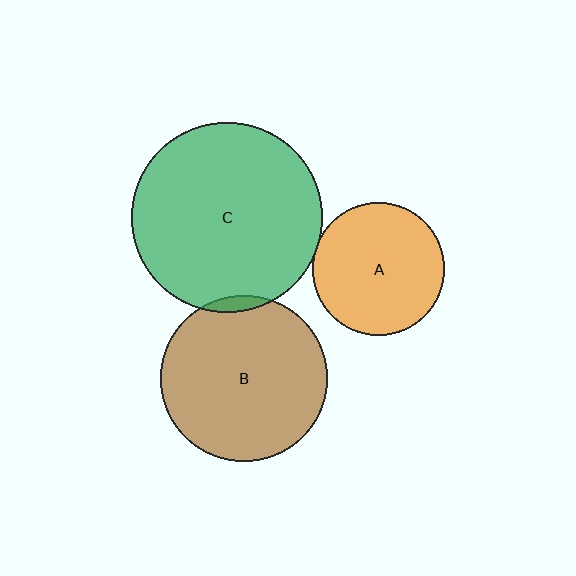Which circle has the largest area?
Circle C (green).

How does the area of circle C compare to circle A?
Approximately 2.1 times.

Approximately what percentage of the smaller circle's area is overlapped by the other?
Approximately 5%.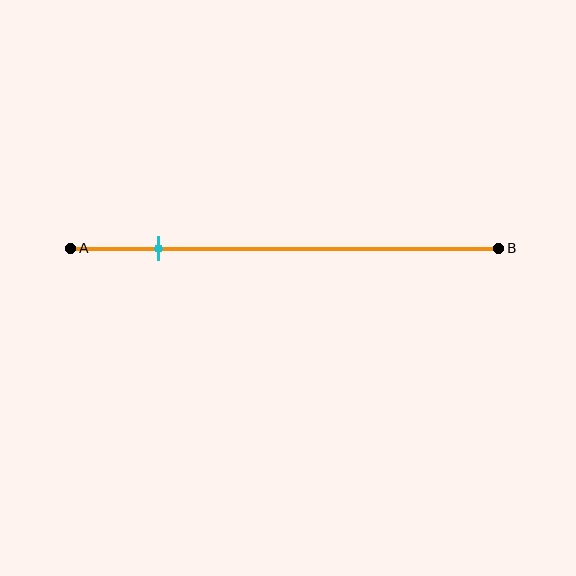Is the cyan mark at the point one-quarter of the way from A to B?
No, the mark is at about 20% from A, not at the 25% one-quarter point.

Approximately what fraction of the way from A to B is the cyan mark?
The cyan mark is approximately 20% of the way from A to B.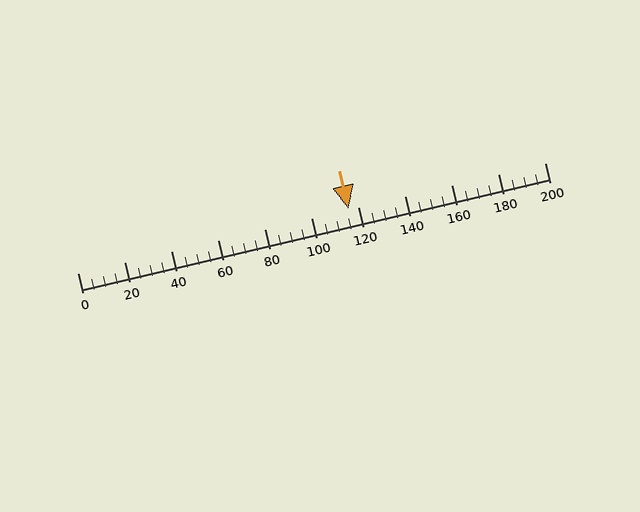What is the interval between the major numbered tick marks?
The major tick marks are spaced 20 units apart.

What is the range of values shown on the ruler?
The ruler shows values from 0 to 200.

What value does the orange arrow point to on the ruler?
The orange arrow points to approximately 116.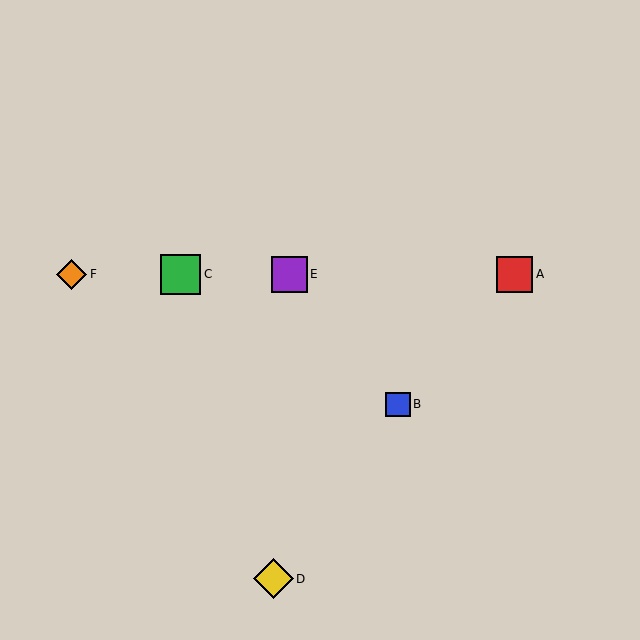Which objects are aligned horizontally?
Objects A, C, E, F are aligned horizontally.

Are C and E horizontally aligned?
Yes, both are at y≈274.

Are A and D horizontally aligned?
No, A is at y≈274 and D is at y≈579.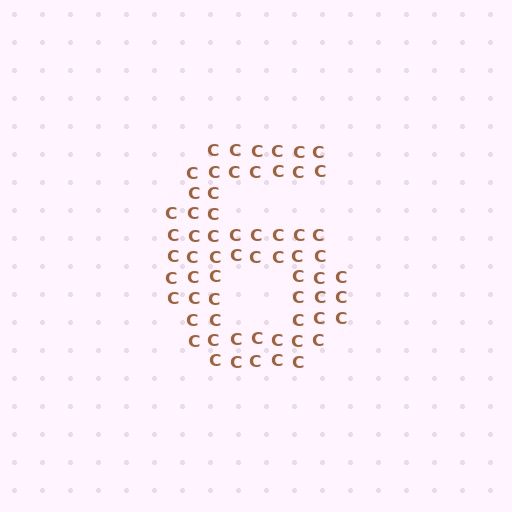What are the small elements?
The small elements are letter C's.